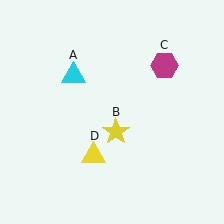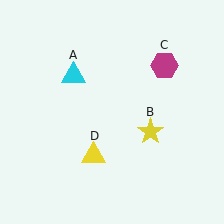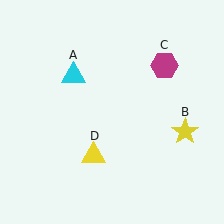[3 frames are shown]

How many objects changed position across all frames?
1 object changed position: yellow star (object B).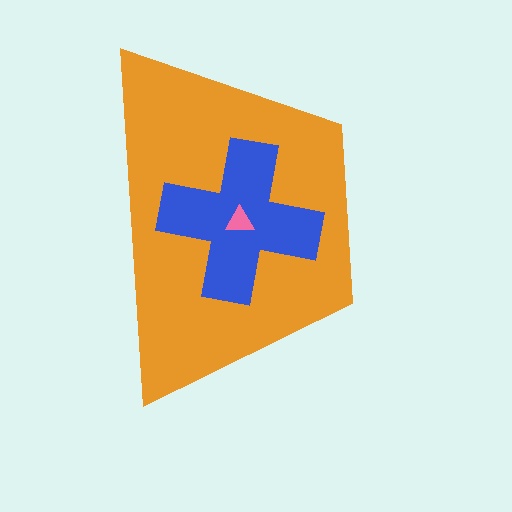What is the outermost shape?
The orange trapezoid.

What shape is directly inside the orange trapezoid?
The blue cross.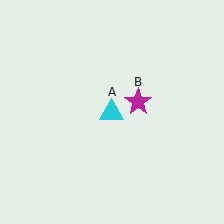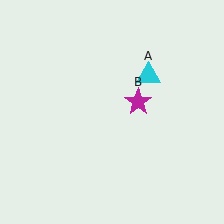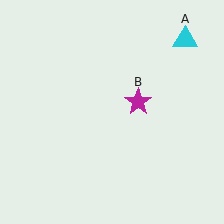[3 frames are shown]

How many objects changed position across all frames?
1 object changed position: cyan triangle (object A).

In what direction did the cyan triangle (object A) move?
The cyan triangle (object A) moved up and to the right.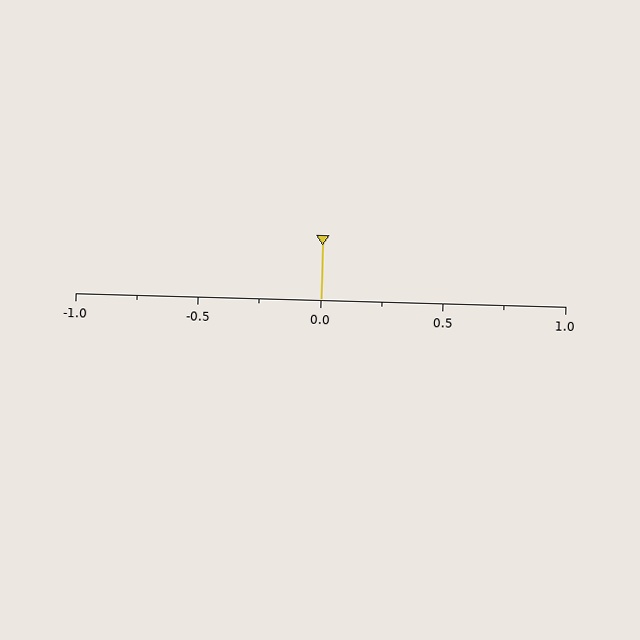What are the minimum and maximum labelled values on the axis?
The axis runs from -1.0 to 1.0.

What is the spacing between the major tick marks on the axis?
The major ticks are spaced 0.5 apart.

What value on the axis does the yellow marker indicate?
The marker indicates approximately 0.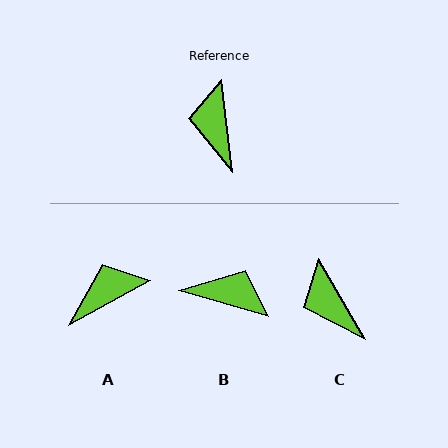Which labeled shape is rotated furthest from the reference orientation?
B, about 112 degrees away.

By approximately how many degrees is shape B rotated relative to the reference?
Approximately 112 degrees clockwise.